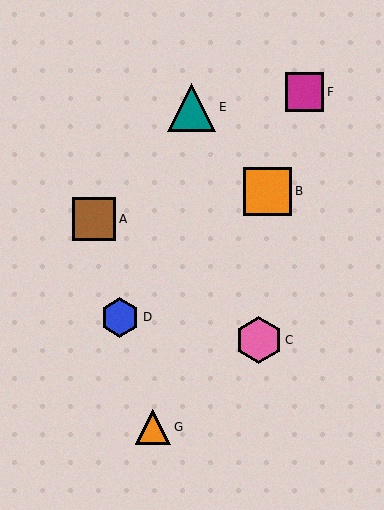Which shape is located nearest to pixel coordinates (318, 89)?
The magenta square (labeled F) at (305, 92) is nearest to that location.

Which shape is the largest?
The orange square (labeled B) is the largest.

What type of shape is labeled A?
Shape A is a brown square.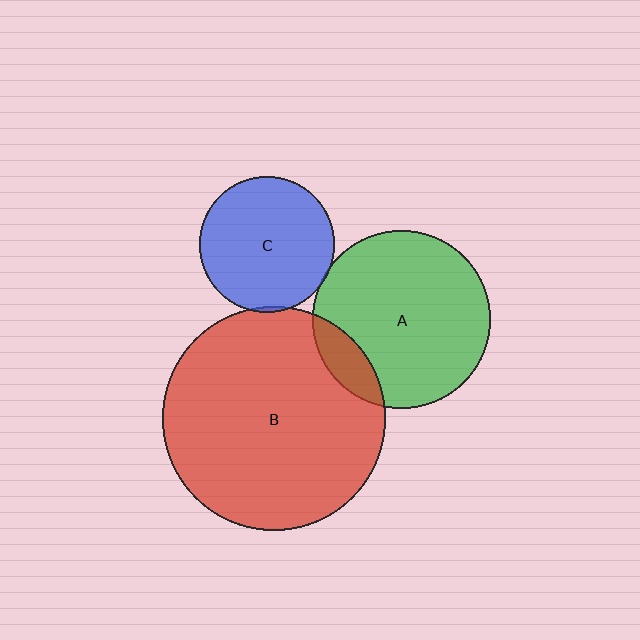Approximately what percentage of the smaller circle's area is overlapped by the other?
Approximately 5%.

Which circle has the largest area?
Circle B (red).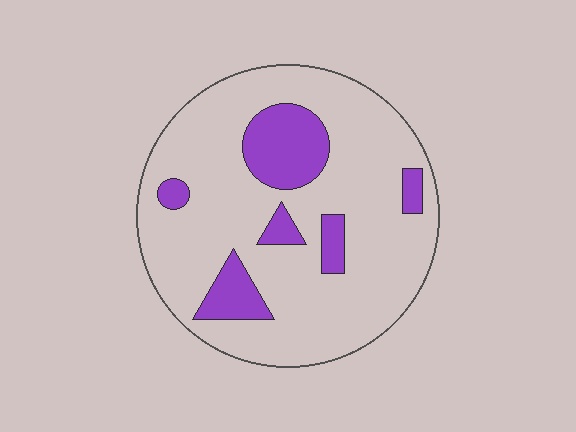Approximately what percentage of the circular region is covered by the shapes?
Approximately 20%.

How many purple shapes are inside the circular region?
6.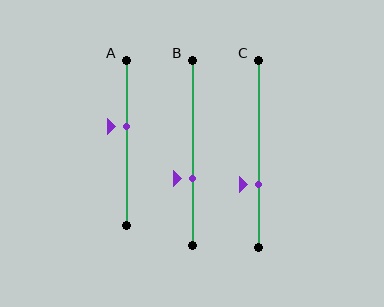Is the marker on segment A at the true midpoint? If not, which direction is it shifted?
No, the marker on segment A is shifted upward by about 10% of the segment length.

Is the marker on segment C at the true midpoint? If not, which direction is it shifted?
No, the marker on segment C is shifted downward by about 17% of the segment length.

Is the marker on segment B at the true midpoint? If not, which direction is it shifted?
No, the marker on segment B is shifted downward by about 14% of the segment length.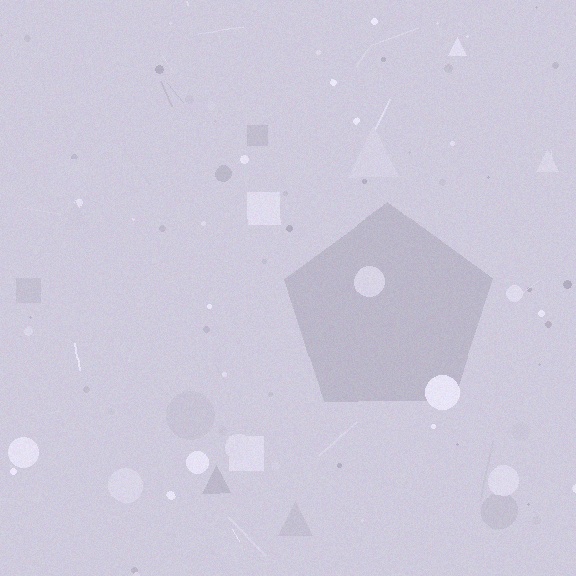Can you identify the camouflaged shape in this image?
The camouflaged shape is a pentagon.